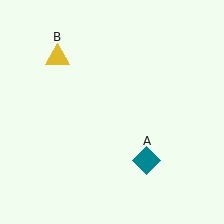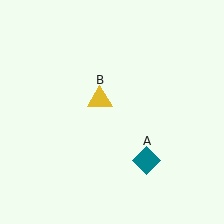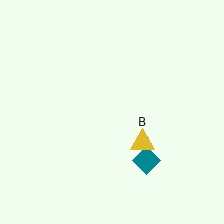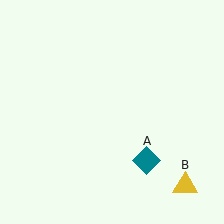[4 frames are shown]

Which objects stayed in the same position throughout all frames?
Teal diamond (object A) remained stationary.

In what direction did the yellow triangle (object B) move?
The yellow triangle (object B) moved down and to the right.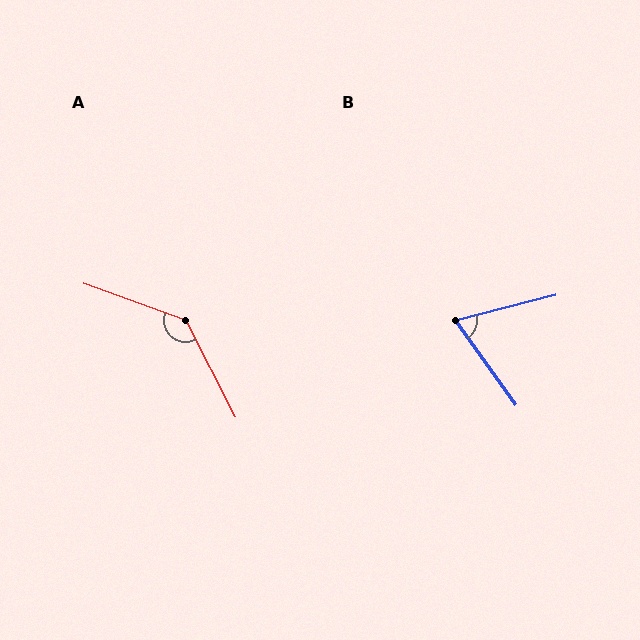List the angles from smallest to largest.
B (69°), A (137°).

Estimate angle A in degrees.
Approximately 137 degrees.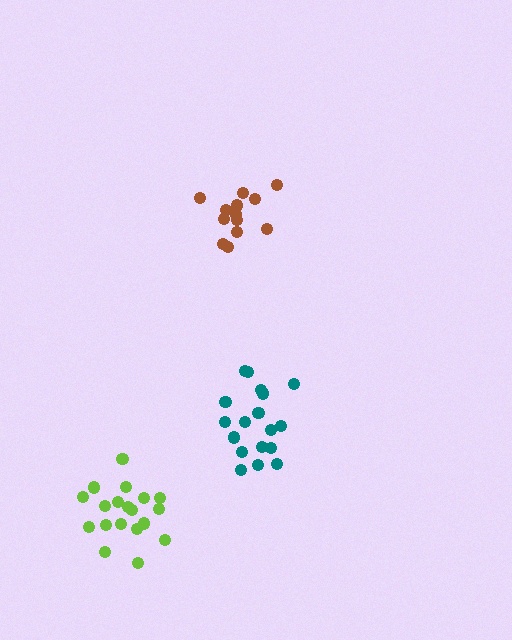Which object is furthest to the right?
The teal cluster is rightmost.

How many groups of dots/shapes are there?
There are 3 groups.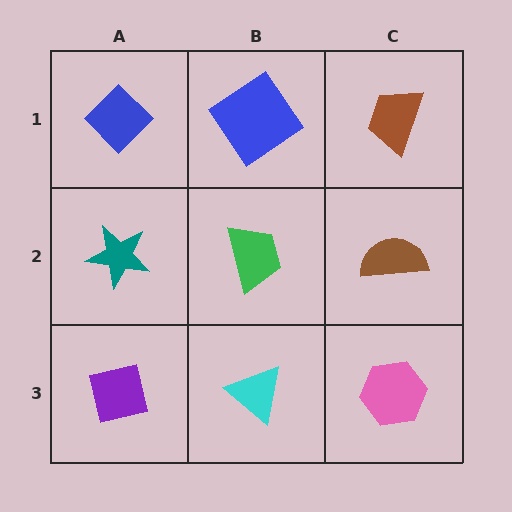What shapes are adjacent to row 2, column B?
A blue diamond (row 1, column B), a cyan triangle (row 3, column B), a teal star (row 2, column A), a brown semicircle (row 2, column C).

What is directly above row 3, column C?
A brown semicircle.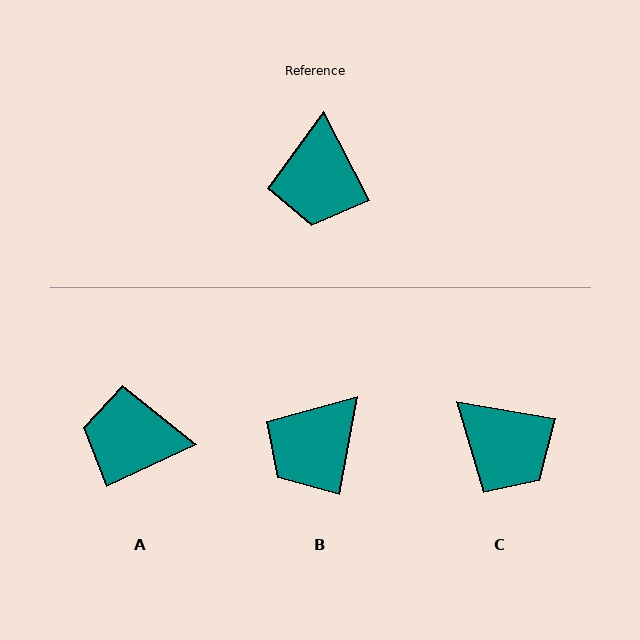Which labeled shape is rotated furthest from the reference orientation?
A, about 93 degrees away.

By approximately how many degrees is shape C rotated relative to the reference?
Approximately 52 degrees counter-clockwise.